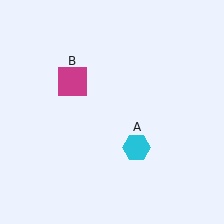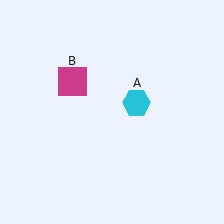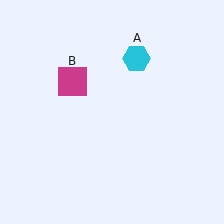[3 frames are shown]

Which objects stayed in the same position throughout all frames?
Magenta square (object B) remained stationary.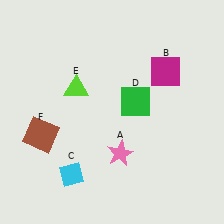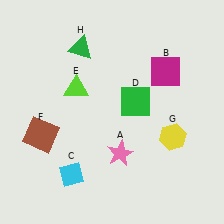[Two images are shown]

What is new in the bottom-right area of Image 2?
A yellow hexagon (G) was added in the bottom-right area of Image 2.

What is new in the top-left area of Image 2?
A green triangle (H) was added in the top-left area of Image 2.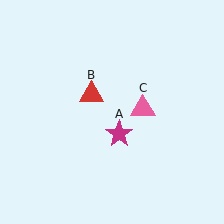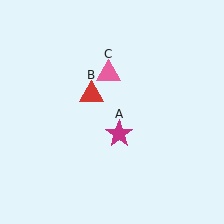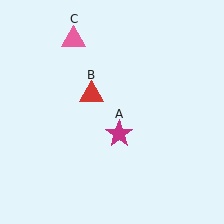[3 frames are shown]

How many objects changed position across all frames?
1 object changed position: pink triangle (object C).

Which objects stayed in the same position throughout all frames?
Magenta star (object A) and red triangle (object B) remained stationary.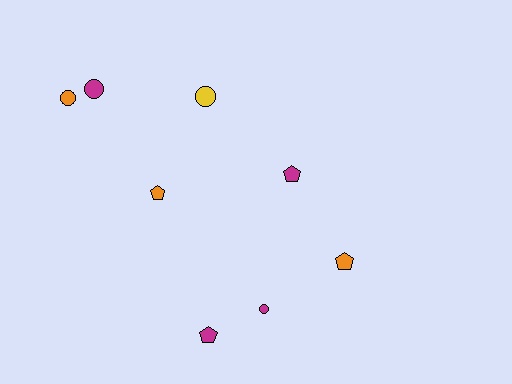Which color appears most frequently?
Magenta, with 4 objects.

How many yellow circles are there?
There is 1 yellow circle.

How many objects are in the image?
There are 8 objects.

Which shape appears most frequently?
Circle, with 4 objects.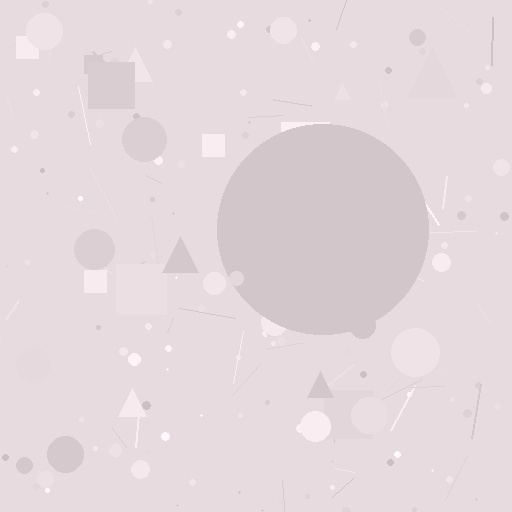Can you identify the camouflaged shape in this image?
The camouflaged shape is a circle.